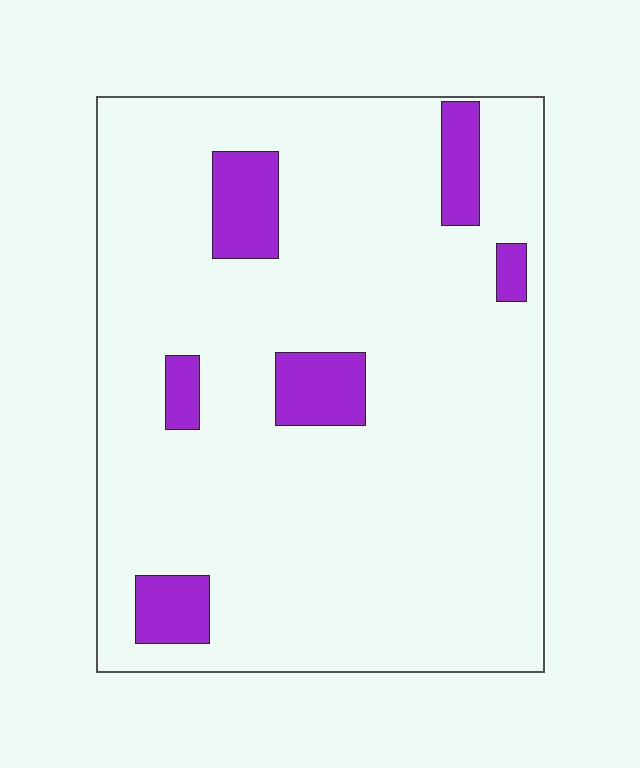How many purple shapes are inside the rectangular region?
6.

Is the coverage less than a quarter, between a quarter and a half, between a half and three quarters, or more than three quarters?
Less than a quarter.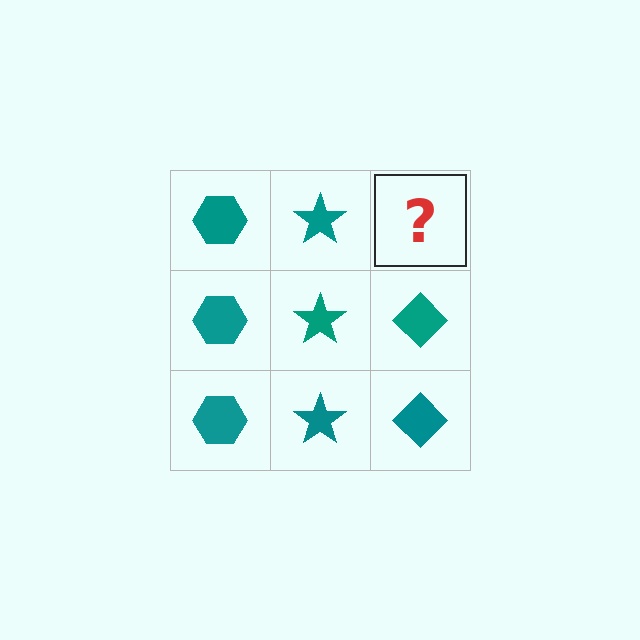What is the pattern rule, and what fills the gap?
The rule is that each column has a consistent shape. The gap should be filled with a teal diamond.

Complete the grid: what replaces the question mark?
The question mark should be replaced with a teal diamond.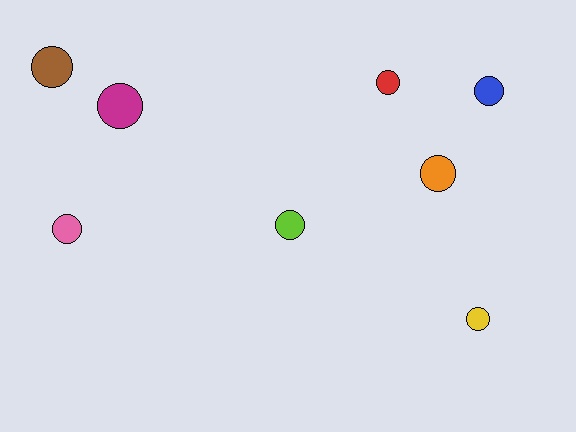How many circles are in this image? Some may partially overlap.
There are 8 circles.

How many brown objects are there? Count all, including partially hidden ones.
There is 1 brown object.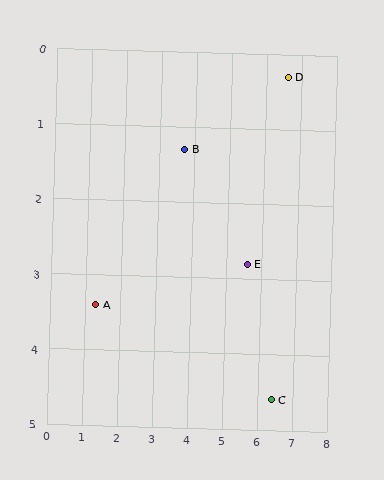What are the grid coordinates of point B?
Point B is at approximately (3.7, 1.3).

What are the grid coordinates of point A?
Point A is at approximately (1.3, 3.4).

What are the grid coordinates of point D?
Point D is at approximately (6.6, 0.3).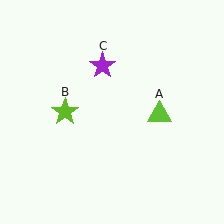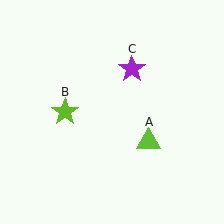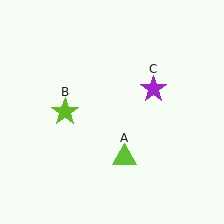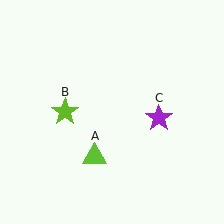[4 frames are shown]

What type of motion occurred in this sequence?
The lime triangle (object A), purple star (object C) rotated clockwise around the center of the scene.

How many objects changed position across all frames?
2 objects changed position: lime triangle (object A), purple star (object C).